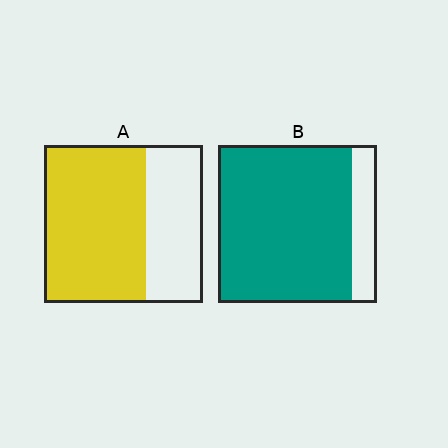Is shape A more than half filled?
Yes.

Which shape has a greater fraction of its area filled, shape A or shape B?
Shape B.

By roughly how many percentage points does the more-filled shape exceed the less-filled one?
By roughly 20 percentage points (B over A).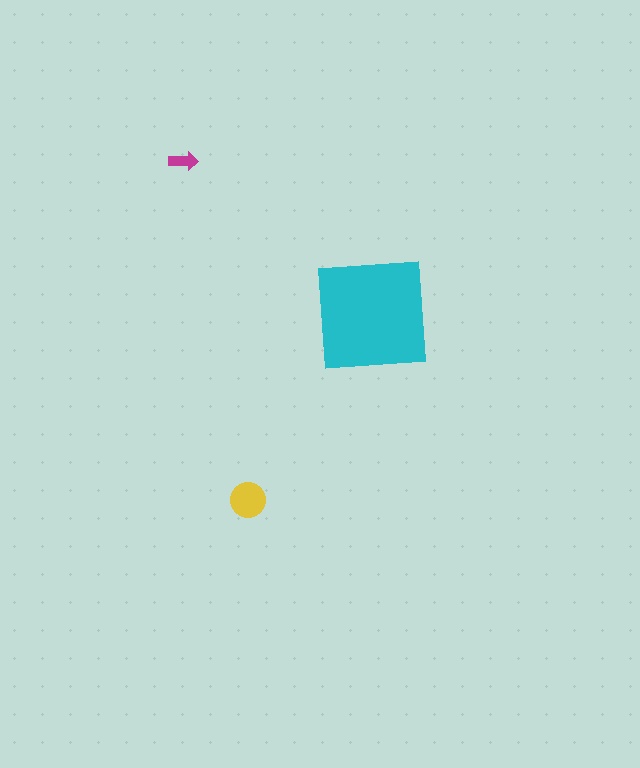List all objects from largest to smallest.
The cyan square, the yellow circle, the magenta arrow.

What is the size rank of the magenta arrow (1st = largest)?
3rd.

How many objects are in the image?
There are 3 objects in the image.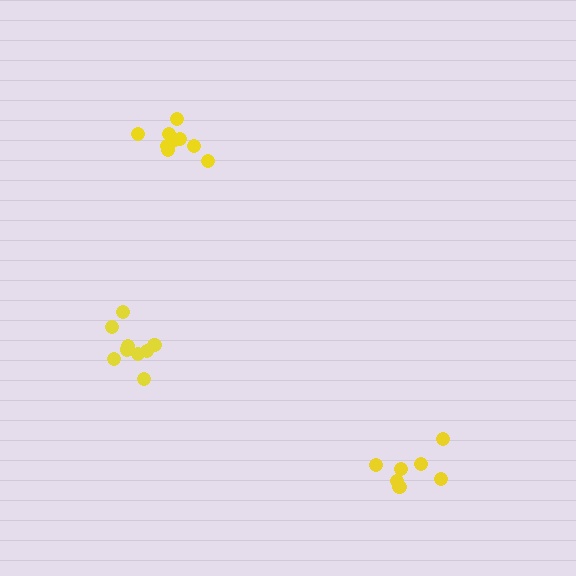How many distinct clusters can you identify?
There are 3 distinct clusters.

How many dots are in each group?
Group 1: 7 dots, Group 2: 9 dots, Group 3: 9 dots (25 total).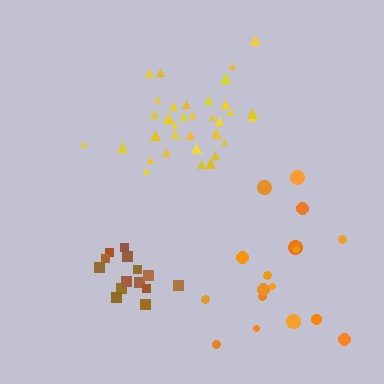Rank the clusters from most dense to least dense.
yellow, brown, orange.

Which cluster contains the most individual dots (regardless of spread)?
Yellow (34).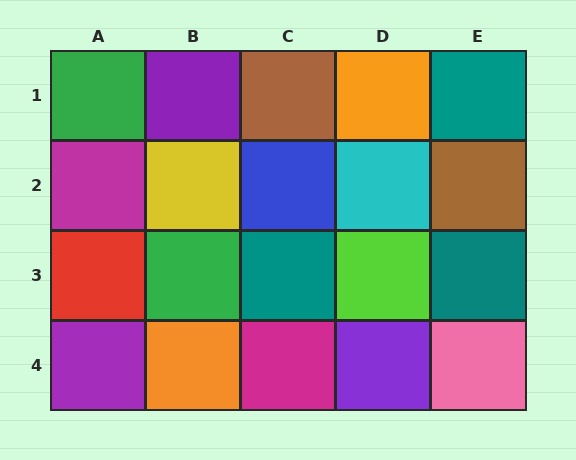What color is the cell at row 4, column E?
Pink.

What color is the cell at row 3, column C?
Teal.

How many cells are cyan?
1 cell is cyan.